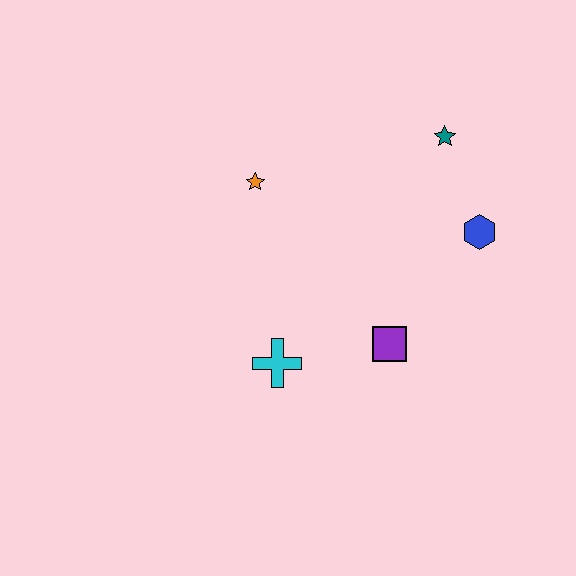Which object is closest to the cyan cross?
The purple square is closest to the cyan cross.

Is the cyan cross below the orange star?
Yes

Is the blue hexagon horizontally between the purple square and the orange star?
No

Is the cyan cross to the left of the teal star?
Yes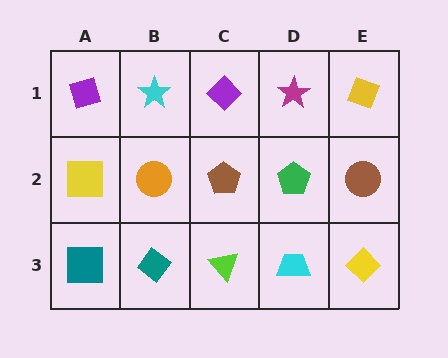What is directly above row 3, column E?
A brown circle.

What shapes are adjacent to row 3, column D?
A green pentagon (row 2, column D), a lime triangle (row 3, column C), a yellow diamond (row 3, column E).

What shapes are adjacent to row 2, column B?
A cyan star (row 1, column B), a teal diamond (row 3, column B), a yellow square (row 2, column A), a brown pentagon (row 2, column C).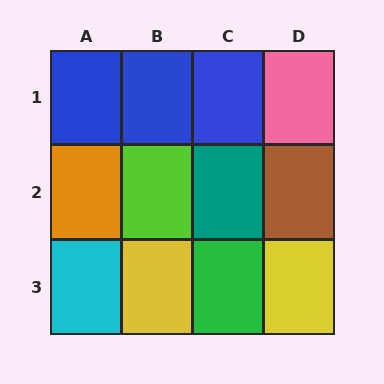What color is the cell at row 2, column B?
Lime.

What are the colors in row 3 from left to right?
Cyan, yellow, green, yellow.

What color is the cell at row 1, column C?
Blue.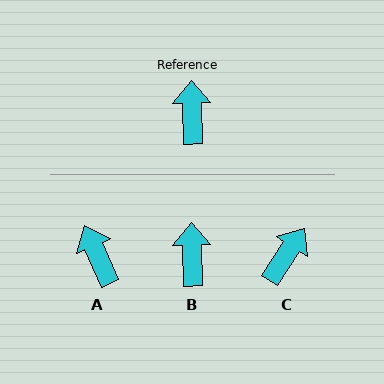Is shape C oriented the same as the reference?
No, it is off by about 35 degrees.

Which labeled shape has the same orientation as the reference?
B.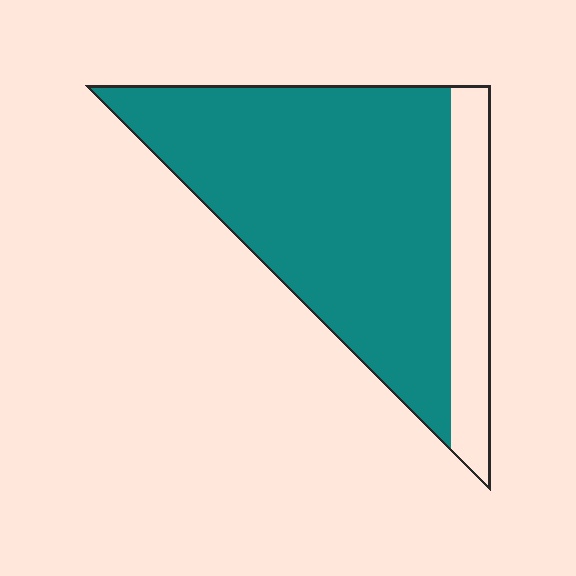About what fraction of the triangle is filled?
About four fifths (4/5).